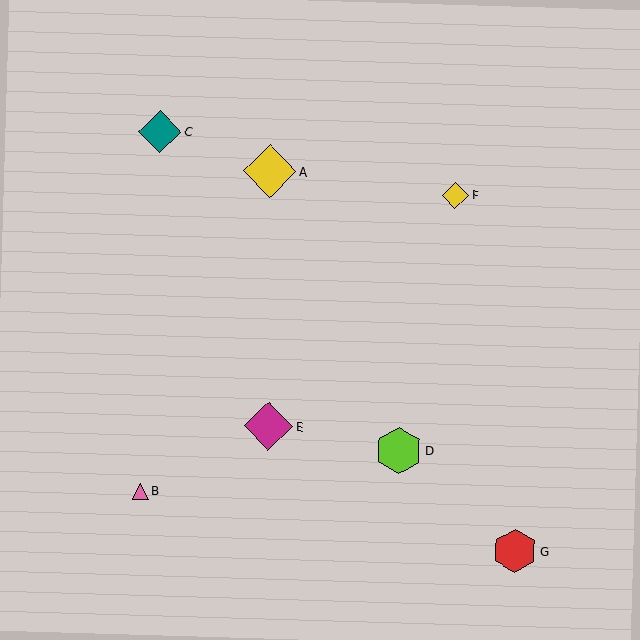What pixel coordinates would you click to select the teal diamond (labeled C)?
Click at (160, 132) to select the teal diamond C.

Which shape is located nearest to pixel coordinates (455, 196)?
The yellow diamond (labeled F) at (455, 195) is nearest to that location.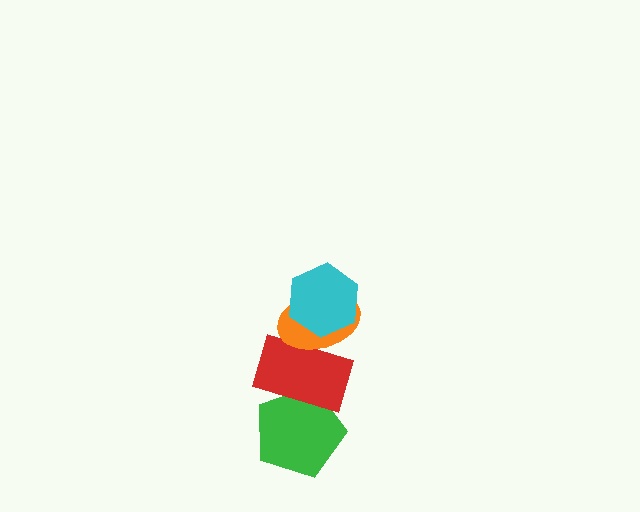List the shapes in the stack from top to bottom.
From top to bottom: the cyan hexagon, the orange ellipse, the red rectangle, the green pentagon.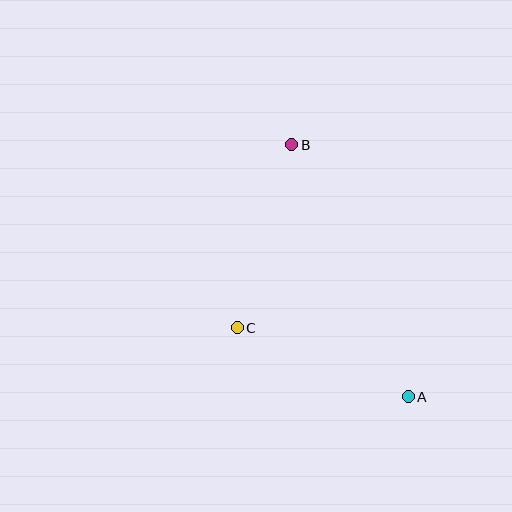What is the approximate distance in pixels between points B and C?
The distance between B and C is approximately 191 pixels.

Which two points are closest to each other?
Points A and C are closest to each other.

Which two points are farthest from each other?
Points A and B are farthest from each other.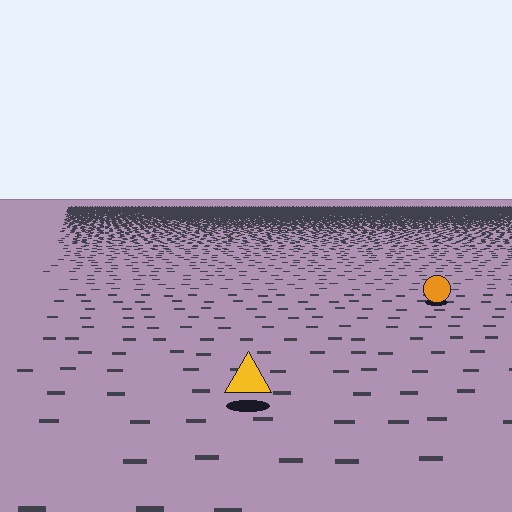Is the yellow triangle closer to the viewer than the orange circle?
Yes. The yellow triangle is closer — you can tell from the texture gradient: the ground texture is coarser near it.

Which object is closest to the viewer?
The yellow triangle is closest. The texture marks near it are larger and more spread out.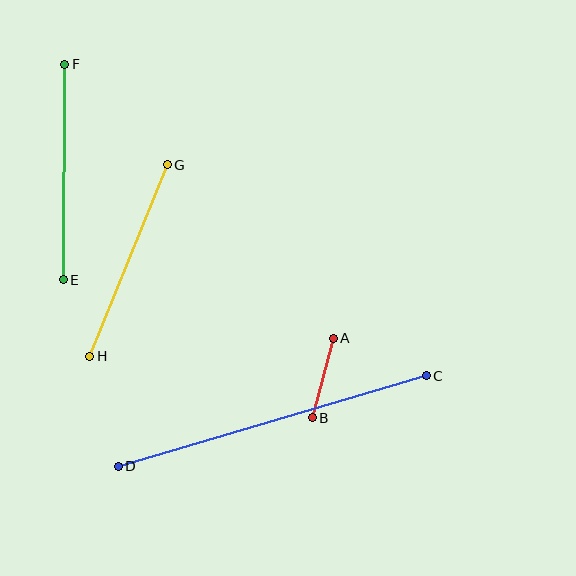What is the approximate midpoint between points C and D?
The midpoint is at approximately (272, 421) pixels.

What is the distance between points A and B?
The distance is approximately 82 pixels.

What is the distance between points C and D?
The distance is approximately 321 pixels.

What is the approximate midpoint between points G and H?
The midpoint is at approximately (128, 260) pixels.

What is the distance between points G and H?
The distance is approximately 207 pixels.